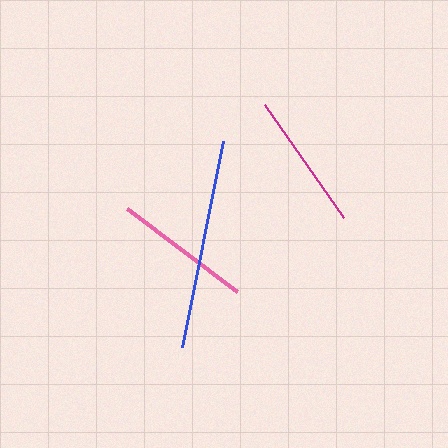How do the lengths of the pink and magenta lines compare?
The pink and magenta lines are approximately the same length.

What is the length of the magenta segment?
The magenta segment is approximately 137 pixels long.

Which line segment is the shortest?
The magenta line is the shortest at approximately 137 pixels.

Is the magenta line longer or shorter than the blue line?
The blue line is longer than the magenta line.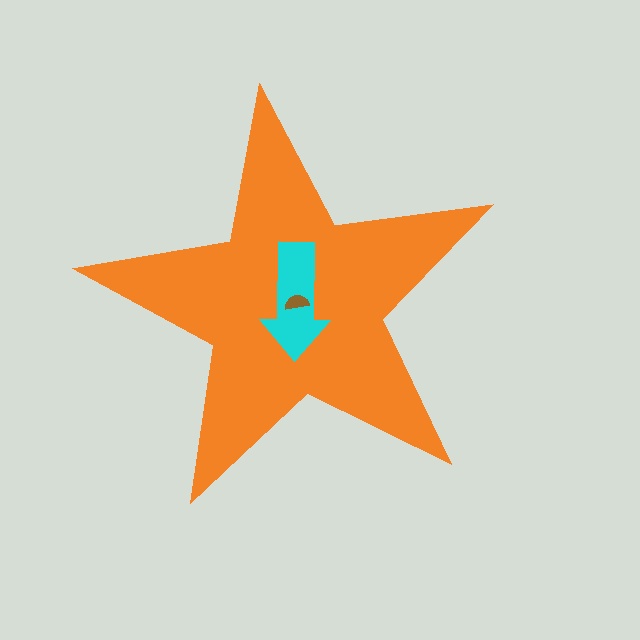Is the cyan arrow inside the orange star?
Yes.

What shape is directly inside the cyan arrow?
The brown semicircle.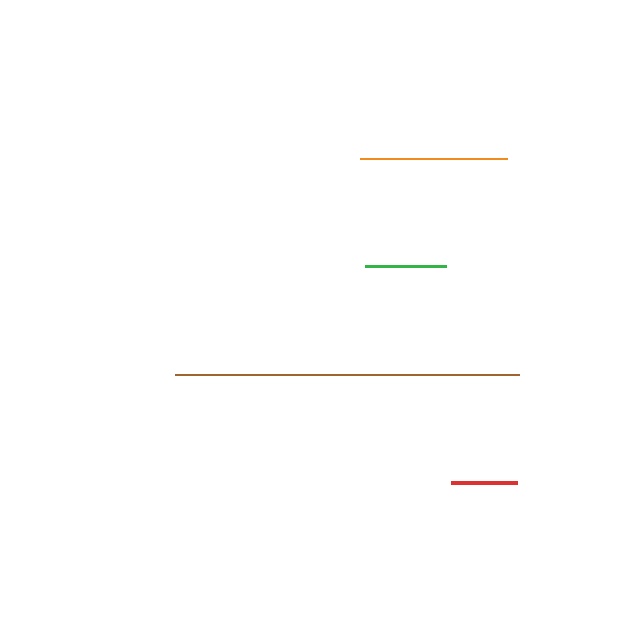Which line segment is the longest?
The brown line is the longest at approximately 344 pixels.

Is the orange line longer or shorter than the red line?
The orange line is longer than the red line.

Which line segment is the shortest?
The red line is the shortest at approximately 66 pixels.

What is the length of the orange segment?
The orange segment is approximately 147 pixels long.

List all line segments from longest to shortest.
From longest to shortest: brown, orange, green, red.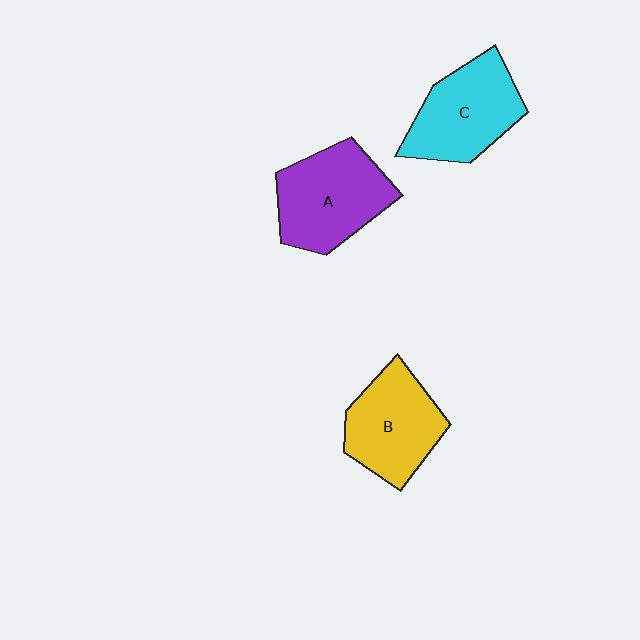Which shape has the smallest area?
Shape B (yellow).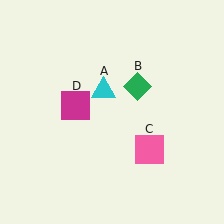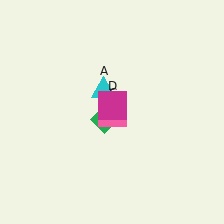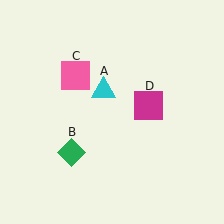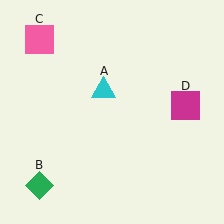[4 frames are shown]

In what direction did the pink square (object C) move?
The pink square (object C) moved up and to the left.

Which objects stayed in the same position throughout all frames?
Cyan triangle (object A) remained stationary.